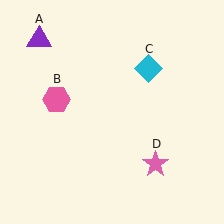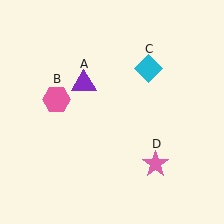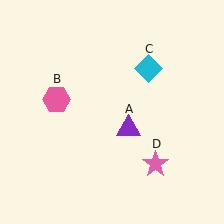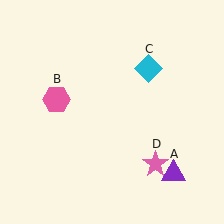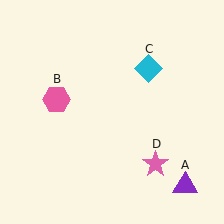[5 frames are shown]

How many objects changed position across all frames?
1 object changed position: purple triangle (object A).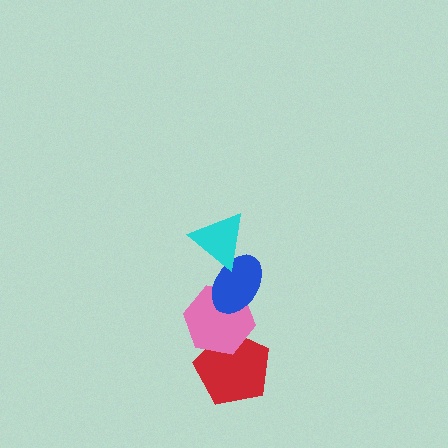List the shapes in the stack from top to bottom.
From top to bottom: the cyan triangle, the blue ellipse, the pink hexagon, the red pentagon.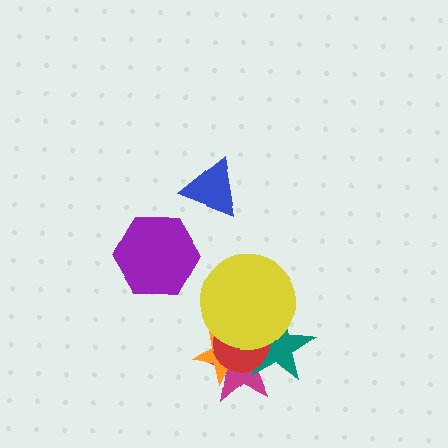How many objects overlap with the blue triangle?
0 objects overlap with the blue triangle.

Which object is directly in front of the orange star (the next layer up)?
The teal star is directly in front of the orange star.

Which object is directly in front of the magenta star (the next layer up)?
The orange star is directly in front of the magenta star.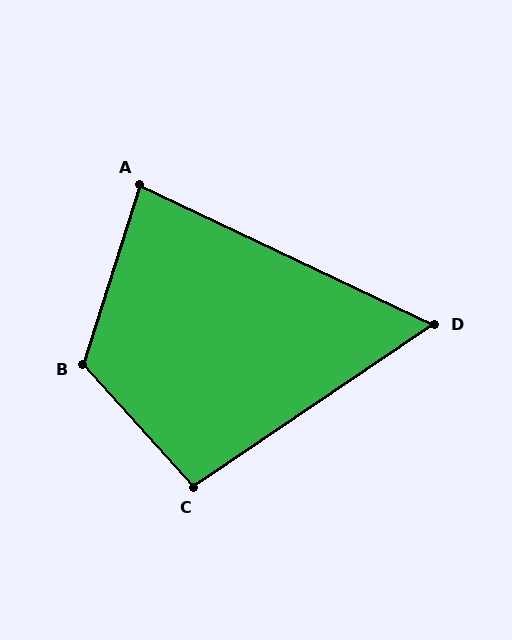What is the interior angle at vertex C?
Approximately 98 degrees (obtuse).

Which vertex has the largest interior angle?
B, at approximately 121 degrees.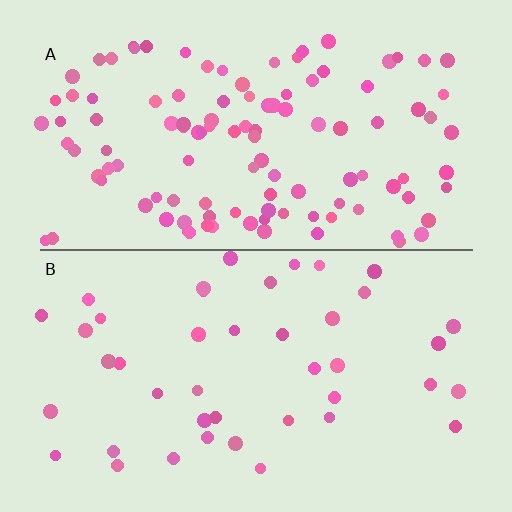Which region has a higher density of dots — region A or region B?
A (the top).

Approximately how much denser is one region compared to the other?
Approximately 2.7× — region A over region B.